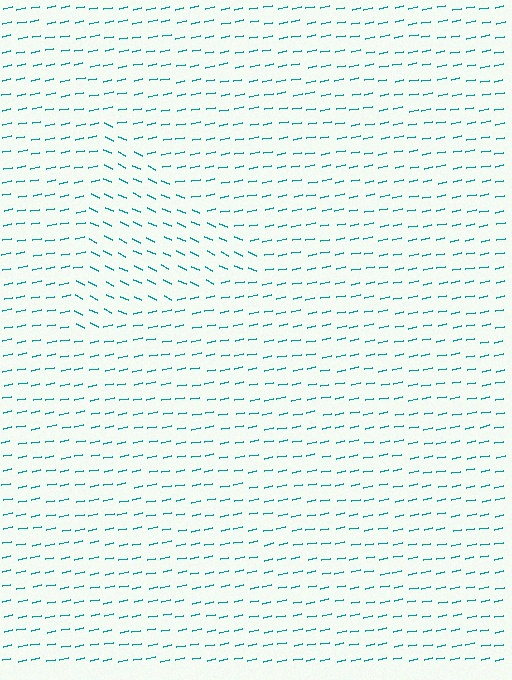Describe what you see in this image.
The image is filled with small teal line segments. A triangle region in the image has lines oriented differently from the surrounding lines, creating a visible texture boundary.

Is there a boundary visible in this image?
Yes, there is a texture boundary formed by a change in line orientation.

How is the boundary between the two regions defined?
The boundary is defined purely by a change in line orientation (approximately 36 degrees difference). All lines are the same color and thickness.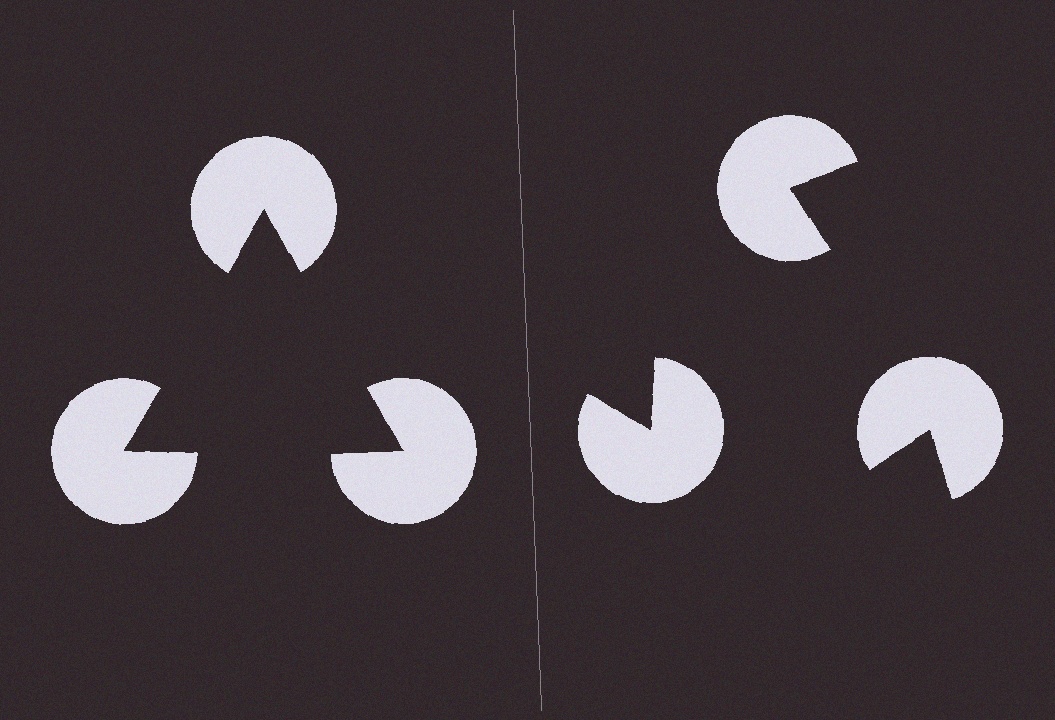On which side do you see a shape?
An illusory triangle appears on the left side. On the right side the wedge cuts are rotated, so no coherent shape forms.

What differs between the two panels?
The pac-man discs are positioned identically on both sides; only the wedge orientations differ. On the left they align to a triangle; on the right they are misaligned.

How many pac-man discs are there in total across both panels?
6 — 3 on each side.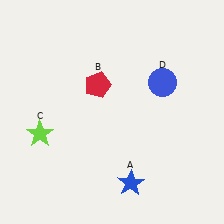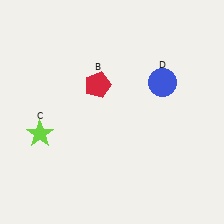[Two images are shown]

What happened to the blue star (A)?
The blue star (A) was removed in Image 2. It was in the bottom-right area of Image 1.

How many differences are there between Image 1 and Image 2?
There is 1 difference between the two images.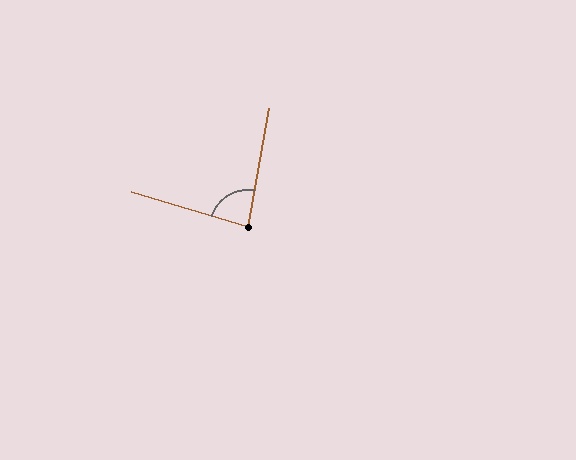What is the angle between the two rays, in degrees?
Approximately 83 degrees.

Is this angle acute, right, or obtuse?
It is acute.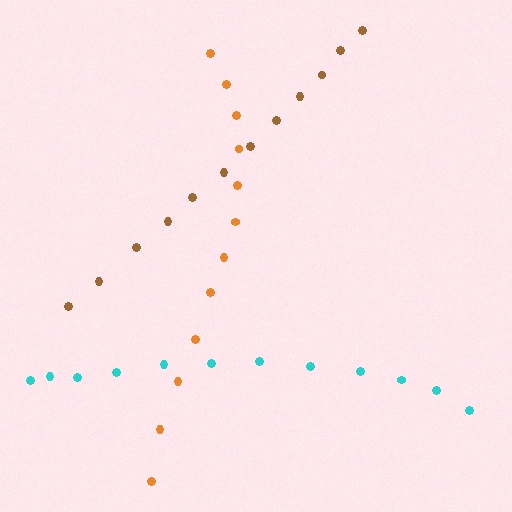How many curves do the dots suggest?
There are 3 distinct paths.